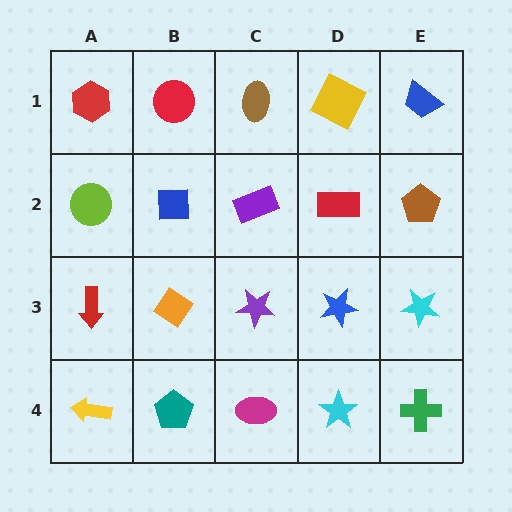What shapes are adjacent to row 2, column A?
A red hexagon (row 1, column A), a red arrow (row 3, column A), a blue square (row 2, column B).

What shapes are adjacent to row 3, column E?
A brown pentagon (row 2, column E), a green cross (row 4, column E), a blue star (row 3, column D).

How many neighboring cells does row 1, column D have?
3.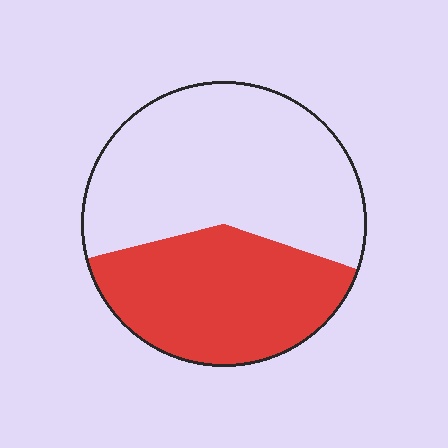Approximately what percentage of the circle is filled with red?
Approximately 40%.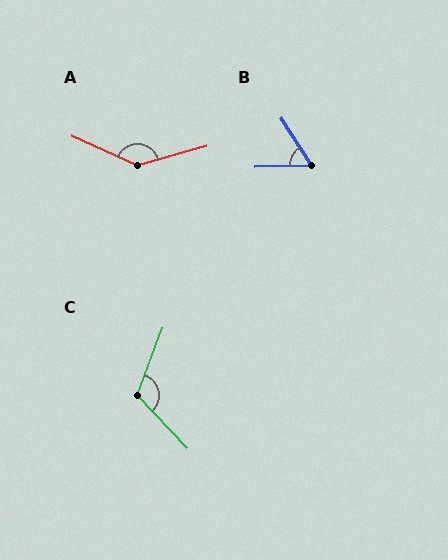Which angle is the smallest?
B, at approximately 59 degrees.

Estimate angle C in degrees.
Approximately 116 degrees.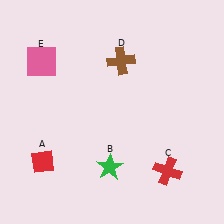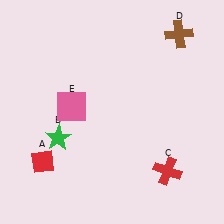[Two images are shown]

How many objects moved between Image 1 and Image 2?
3 objects moved between the two images.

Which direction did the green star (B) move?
The green star (B) moved left.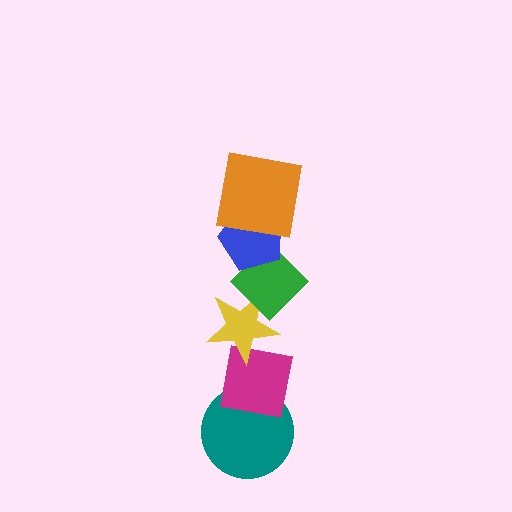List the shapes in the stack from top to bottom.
From top to bottom: the orange square, the blue pentagon, the green diamond, the yellow star, the magenta square, the teal circle.